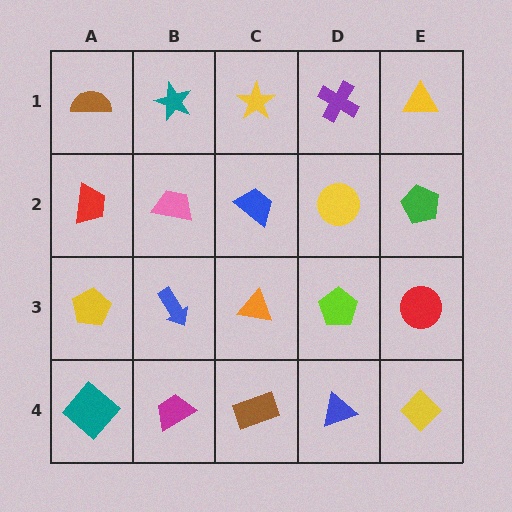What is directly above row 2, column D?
A purple cross.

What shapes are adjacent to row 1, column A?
A red trapezoid (row 2, column A), a teal star (row 1, column B).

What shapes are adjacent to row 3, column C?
A blue trapezoid (row 2, column C), a brown rectangle (row 4, column C), a blue arrow (row 3, column B), a lime pentagon (row 3, column D).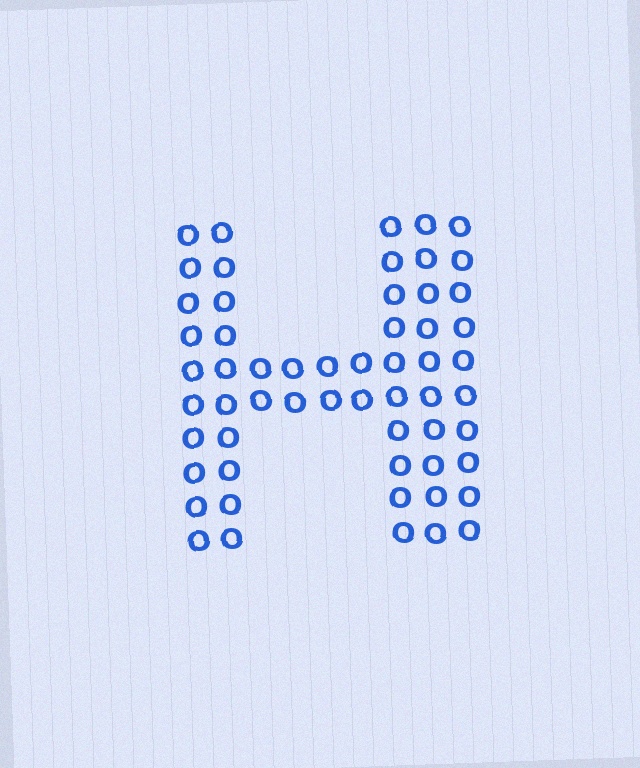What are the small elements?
The small elements are letter O's.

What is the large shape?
The large shape is the letter H.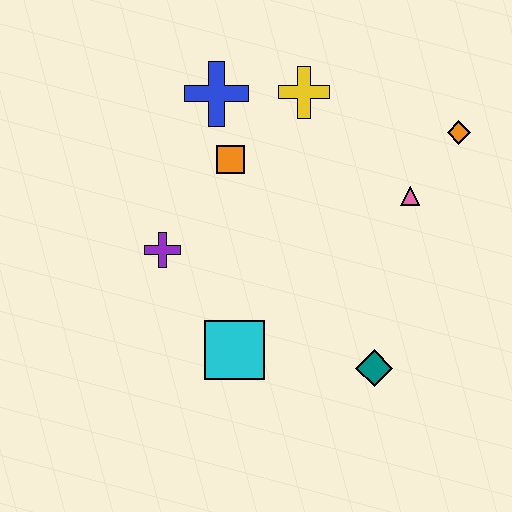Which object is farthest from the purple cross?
The orange diamond is farthest from the purple cross.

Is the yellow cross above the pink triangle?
Yes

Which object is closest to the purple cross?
The orange square is closest to the purple cross.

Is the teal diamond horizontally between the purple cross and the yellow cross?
No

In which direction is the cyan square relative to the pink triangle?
The cyan square is to the left of the pink triangle.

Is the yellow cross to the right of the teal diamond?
No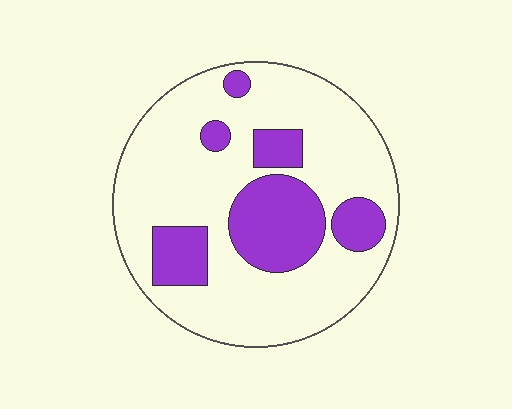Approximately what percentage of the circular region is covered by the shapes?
Approximately 25%.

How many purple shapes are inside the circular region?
6.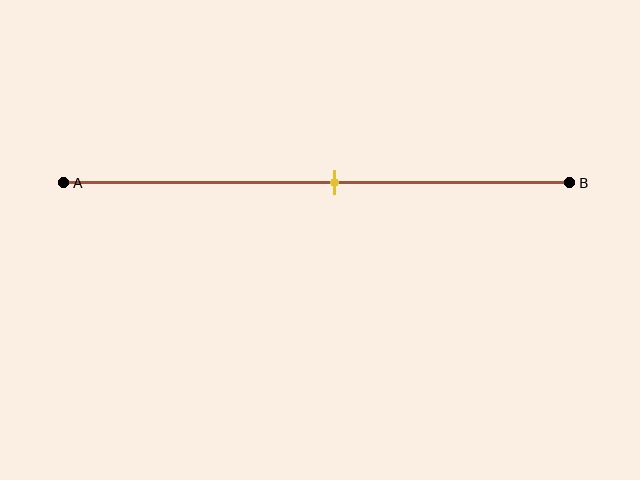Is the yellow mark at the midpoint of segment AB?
No, the mark is at about 55% from A, not at the 50% midpoint.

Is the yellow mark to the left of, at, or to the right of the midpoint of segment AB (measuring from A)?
The yellow mark is to the right of the midpoint of segment AB.